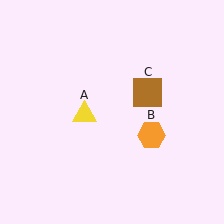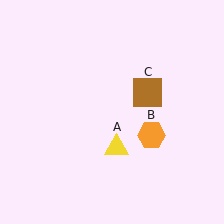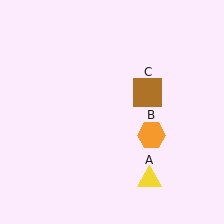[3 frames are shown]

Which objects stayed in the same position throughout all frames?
Orange hexagon (object B) and brown square (object C) remained stationary.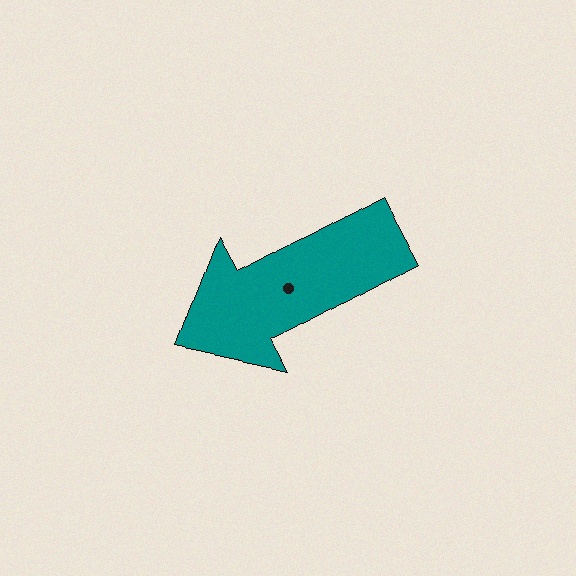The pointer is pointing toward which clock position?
Roughly 8 o'clock.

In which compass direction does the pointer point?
Southwest.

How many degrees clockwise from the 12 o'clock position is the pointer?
Approximately 242 degrees.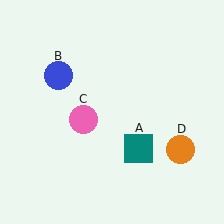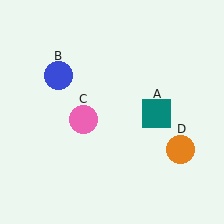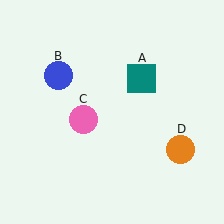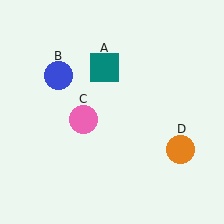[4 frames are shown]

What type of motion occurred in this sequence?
The teal square (object A) rotated counterclockwise around the center of the scene.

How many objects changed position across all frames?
1 object changed position: teal square (object A).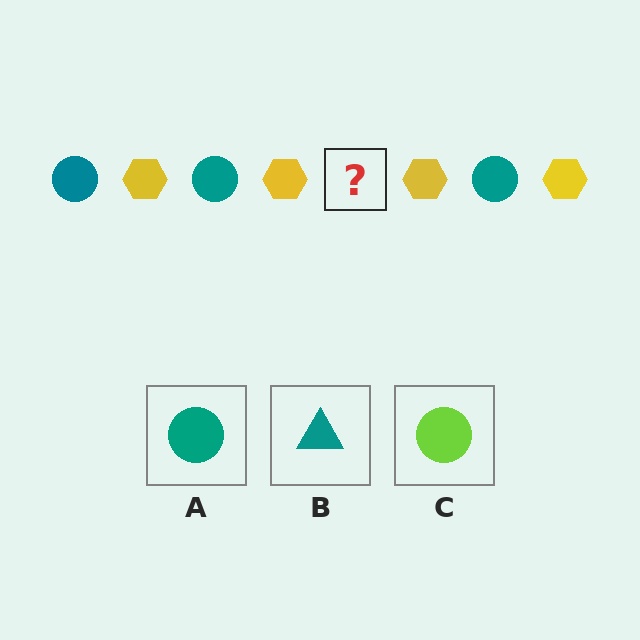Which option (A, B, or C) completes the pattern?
A.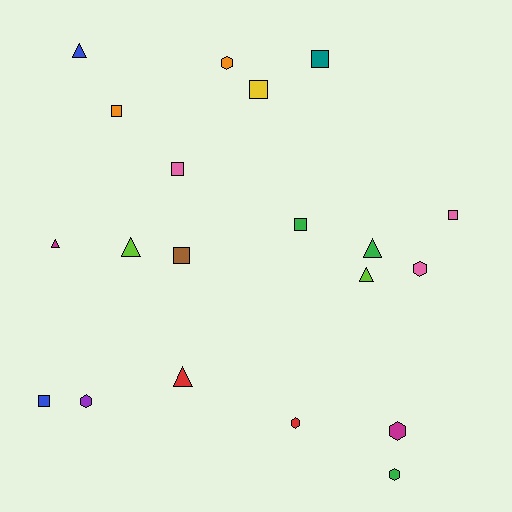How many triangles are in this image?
There are 6 triangles.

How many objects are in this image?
There are 20 objects.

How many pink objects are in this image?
There are 3 pink objects.